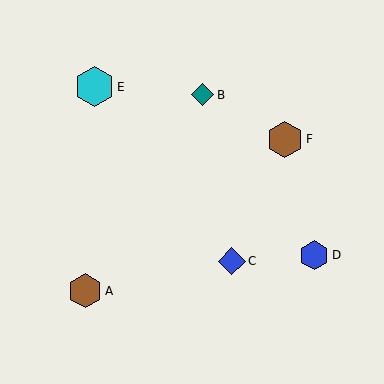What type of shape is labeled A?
Shape A is a brown hexagon.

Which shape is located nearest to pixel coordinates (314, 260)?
The blue hexagon (labeled D) at (314, 255) is nearest to that location.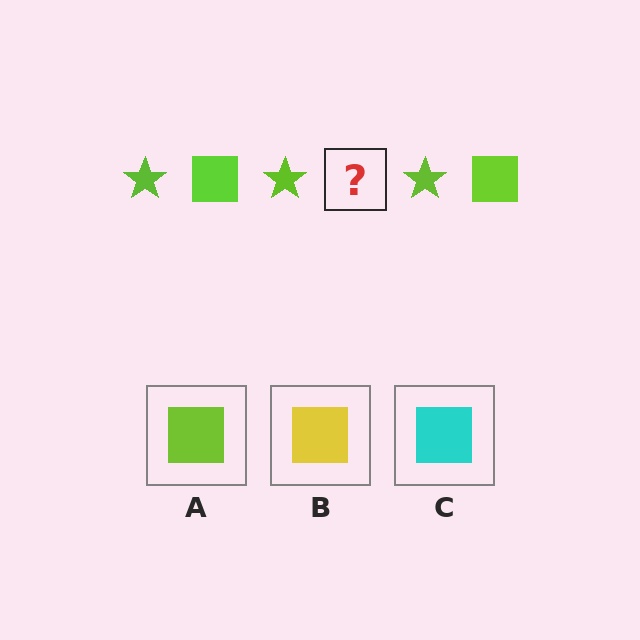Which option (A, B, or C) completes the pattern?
A.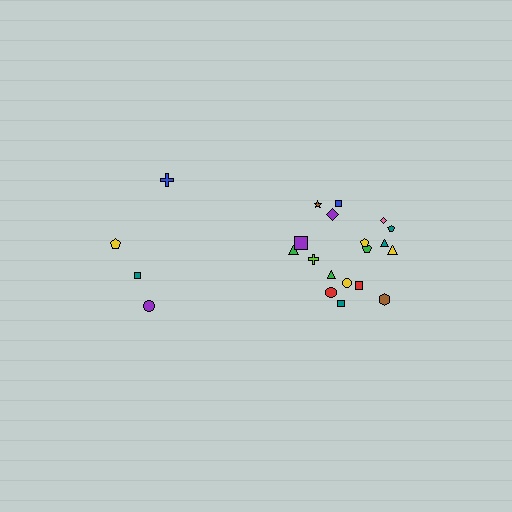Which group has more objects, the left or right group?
The right group.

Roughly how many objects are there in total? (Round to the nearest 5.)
Roughly 20 objects in total.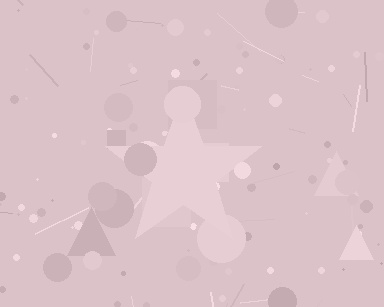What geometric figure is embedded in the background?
A star is embedded in the background.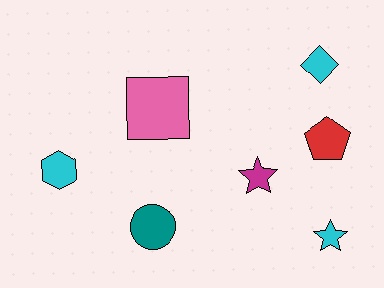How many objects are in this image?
There are 7 objects.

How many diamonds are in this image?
There is 1 diamond.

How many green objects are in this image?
There are no green objects.